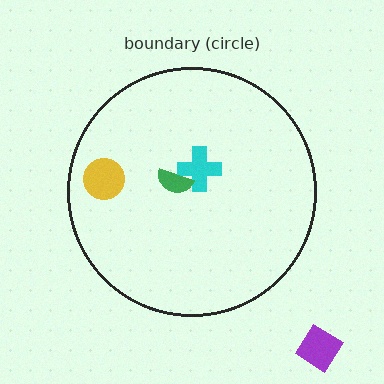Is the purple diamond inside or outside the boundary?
Outside.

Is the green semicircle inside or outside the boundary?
Inside.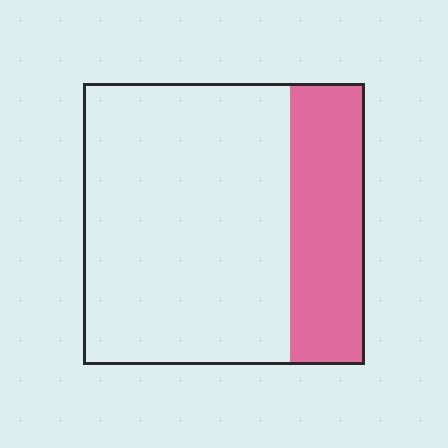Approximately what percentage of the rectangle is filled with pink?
Approximately 25%.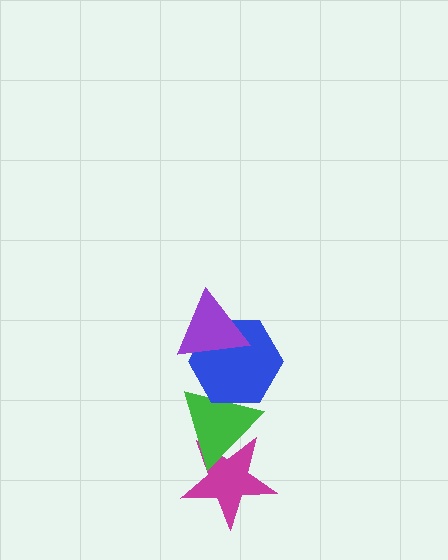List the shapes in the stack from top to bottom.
From top to bottom: the purple triangle, the blue hexagon, the green triangle, the magenta star.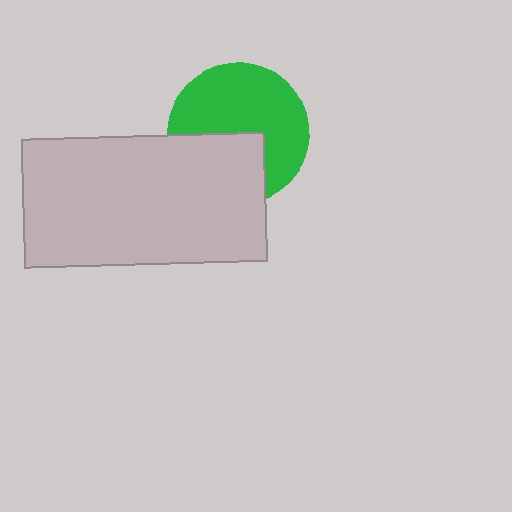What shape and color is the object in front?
The object in front is a light gray rectangle.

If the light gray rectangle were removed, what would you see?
You would see the complete green circle.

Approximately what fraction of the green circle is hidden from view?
Roughly 37% of the green circle is hidden behind the light gray rectangle.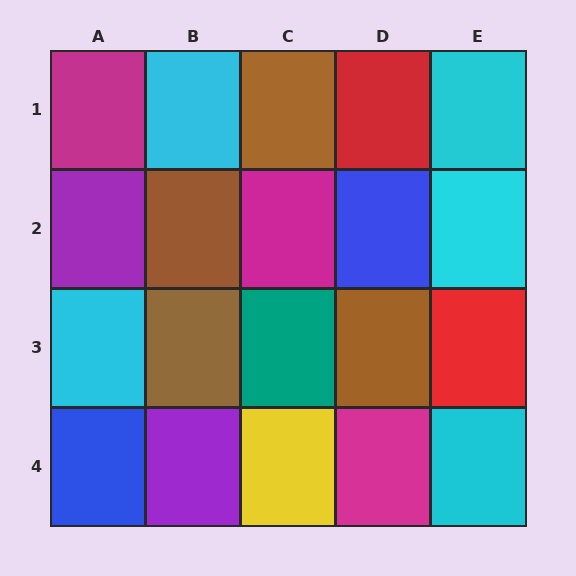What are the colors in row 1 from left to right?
Magenta, cyan, brown, red, cyan.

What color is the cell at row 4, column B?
Purple.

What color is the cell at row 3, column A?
Cyan.